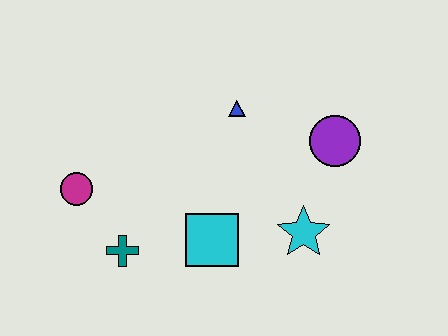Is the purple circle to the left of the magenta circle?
No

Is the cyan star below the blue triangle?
Yes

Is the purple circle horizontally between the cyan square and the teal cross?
No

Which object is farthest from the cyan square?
The purple circle is farthest from the cyan square.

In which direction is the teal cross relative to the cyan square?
The teal cross is to the left of the cyan square.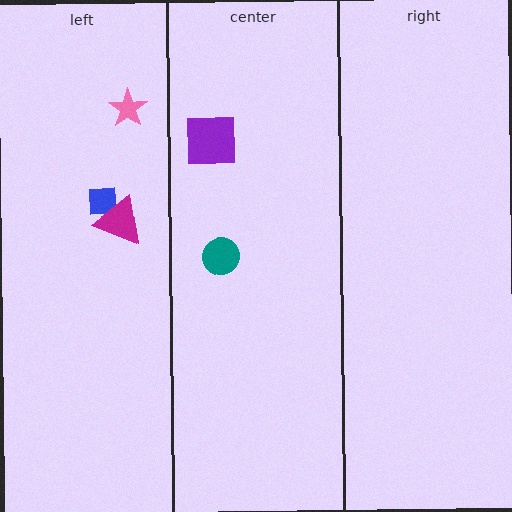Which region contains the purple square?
The center region.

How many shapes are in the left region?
3.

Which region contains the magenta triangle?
The left region.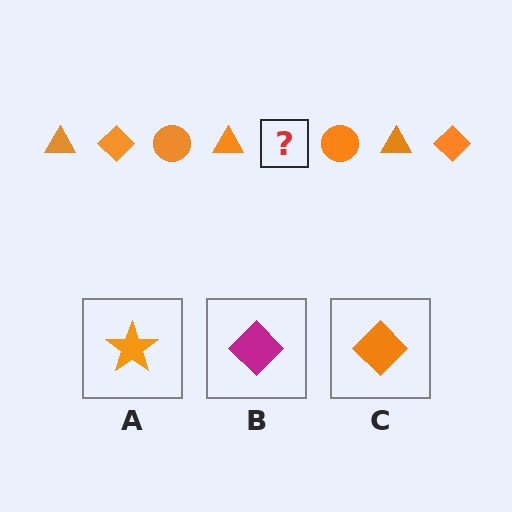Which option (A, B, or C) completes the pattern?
C.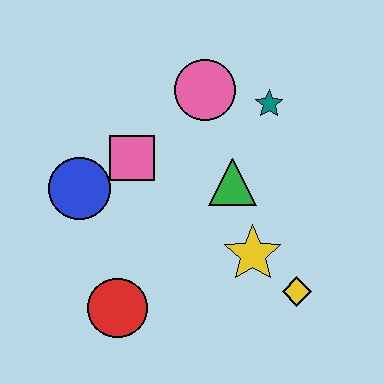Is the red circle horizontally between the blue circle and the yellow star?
Yes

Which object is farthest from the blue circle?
The yellow diamond is farthest from the blue circle.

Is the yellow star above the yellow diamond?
Yes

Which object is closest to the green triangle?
The yellow star is closest to the green triangle.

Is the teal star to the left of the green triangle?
No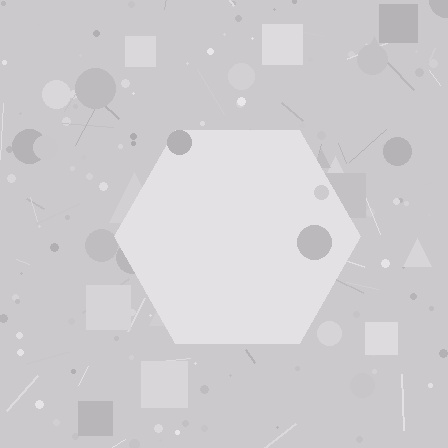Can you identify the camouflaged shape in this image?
The camouflaged shape is a hexagon.